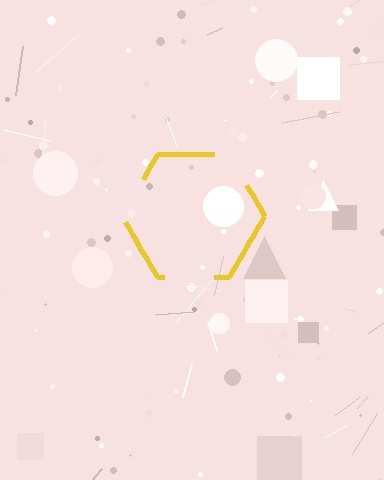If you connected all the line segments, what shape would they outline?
They would outline a hexagon.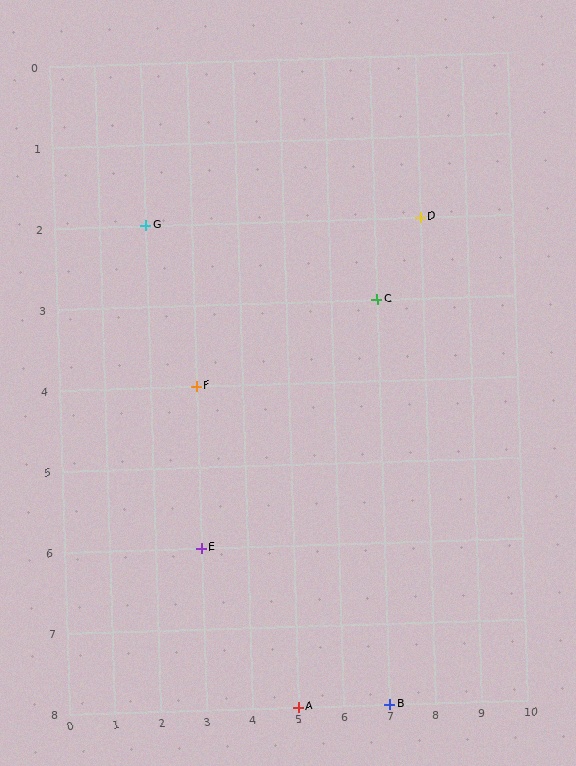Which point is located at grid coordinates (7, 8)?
Point B is at (7, 8).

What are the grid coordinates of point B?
Point B is at grid coordinates (7, 8).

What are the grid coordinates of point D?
Point D is at grid coordinates (8, 2).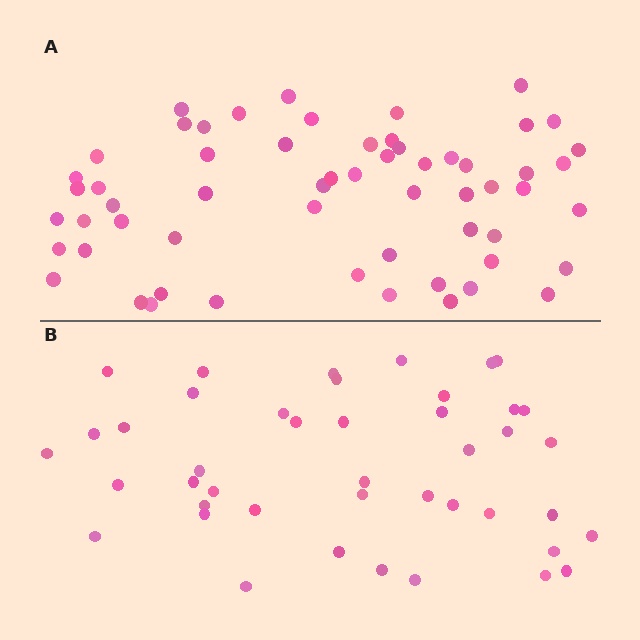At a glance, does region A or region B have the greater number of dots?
Region A (the top region) has more dots.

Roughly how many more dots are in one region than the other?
Region A has approximately 15 more dots than region B.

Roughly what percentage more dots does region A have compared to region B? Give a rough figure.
About 35% more.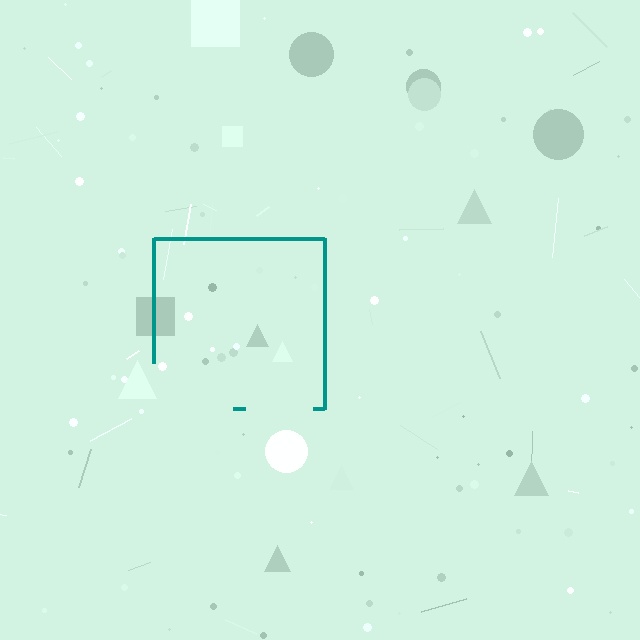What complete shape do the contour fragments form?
The contour fragments form a square.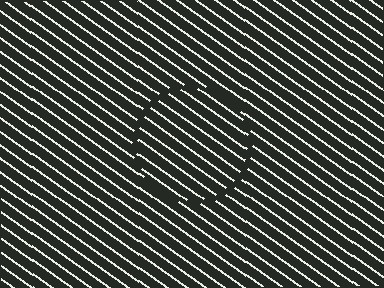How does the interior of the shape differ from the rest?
The interior of the shape contains the same grating, shifted by half a period — the contour is defined by the phase discontinuity where line-ends from the inner and outer gratings abut.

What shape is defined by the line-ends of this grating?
An illusory circle. The interior of the shape contains the same grating, shifted by half a period — the contour is defined by the phase discontinuity where line-ends from the inner and outer gratings abut.